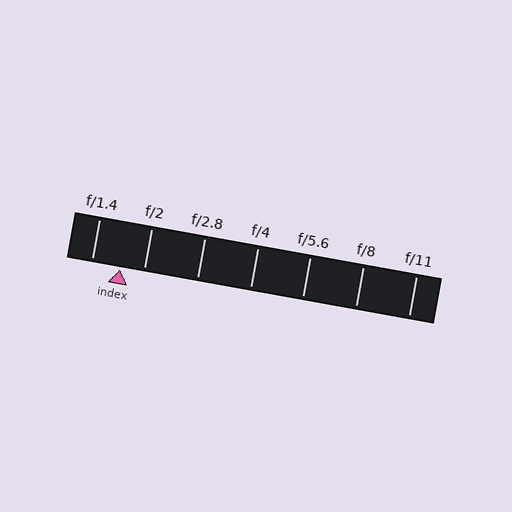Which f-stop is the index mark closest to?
The index mark is closest to f/2.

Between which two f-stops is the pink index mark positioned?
The index mark is between f/1.4 and f/2.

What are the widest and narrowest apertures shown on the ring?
The widest aperture shown is f/1.4 and the narrowest is f/11.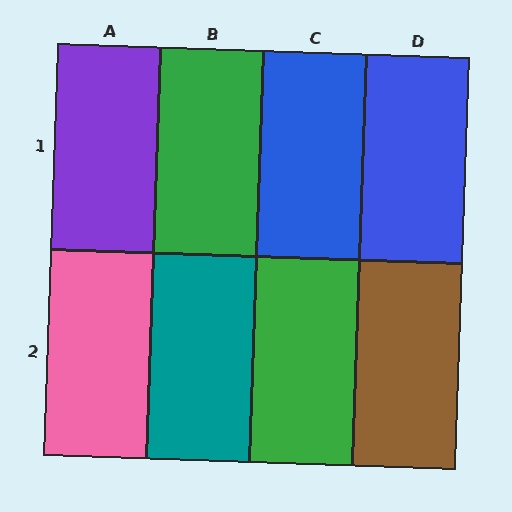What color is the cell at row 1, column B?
Green.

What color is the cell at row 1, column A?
Purple.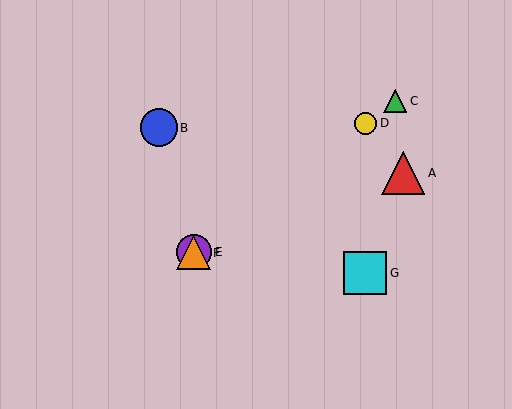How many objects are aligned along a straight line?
4 objects (C, D, E, F) are aligned along a straight line.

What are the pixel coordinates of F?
Object F is at (193, 253).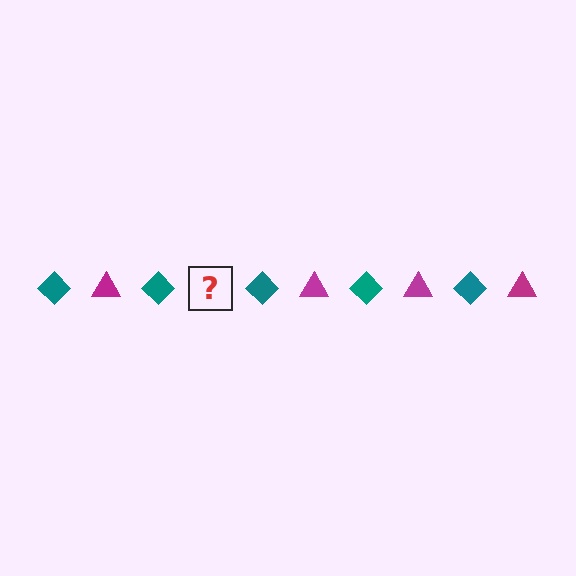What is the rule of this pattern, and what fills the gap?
The rule is that the pattern alternates between teal diamond and magenta triangle. The gap should be filled with a magenta triangle.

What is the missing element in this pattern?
The missing element is a magenta triangle.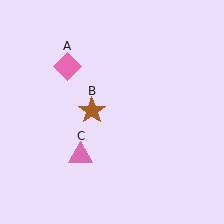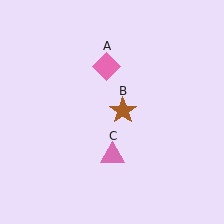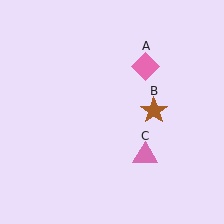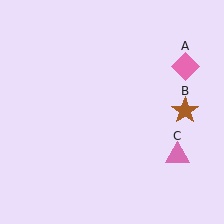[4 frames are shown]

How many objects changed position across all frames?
3 objects changed position: pink diamond (object A), brown star (object B), pink triangle (object C).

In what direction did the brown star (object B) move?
The brown star (object B) moved right.